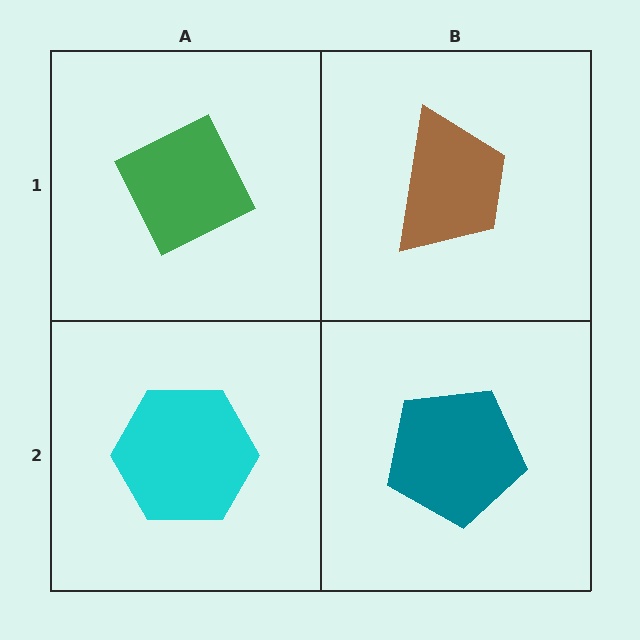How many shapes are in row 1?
2 shapes.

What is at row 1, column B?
A brown trapezoid.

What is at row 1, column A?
A green diamond.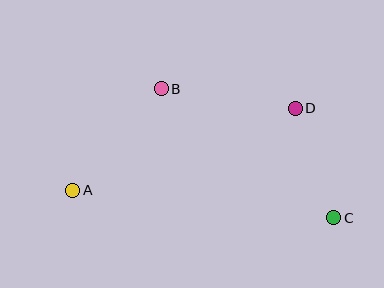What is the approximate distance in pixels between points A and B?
The distance between A and B is approximately 135 pixels.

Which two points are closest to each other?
Points C and D are closest to each other.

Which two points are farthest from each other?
Points A and C are farthest from each other.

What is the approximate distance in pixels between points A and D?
The distance between A and D is approximately 237 pixels.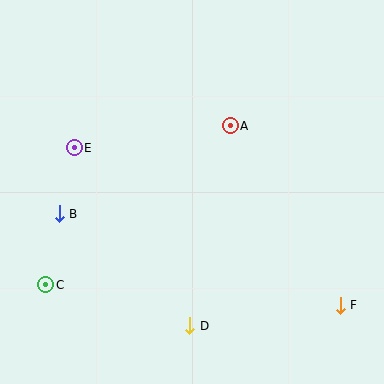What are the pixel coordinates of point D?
Point D is at (190, 326).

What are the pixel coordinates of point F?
Point F is at (340, 305).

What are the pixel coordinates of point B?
Point B is at (59, 214).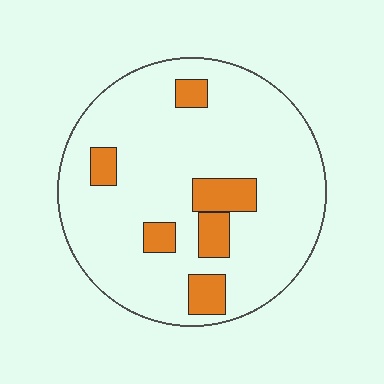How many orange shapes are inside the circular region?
6.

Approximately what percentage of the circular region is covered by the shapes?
Approximately 15%.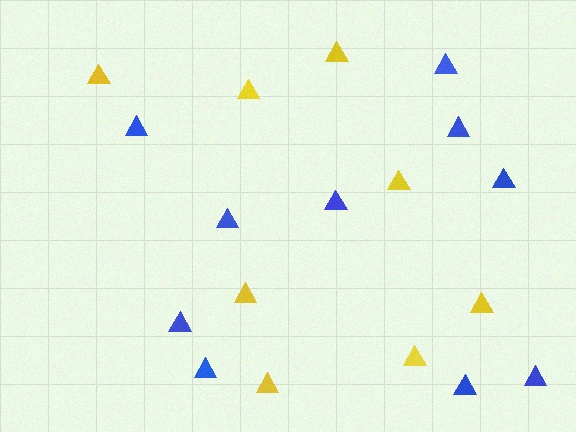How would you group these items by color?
There are 2 groups: one group of yellow triangles (8) and one group of blue triangles (10).